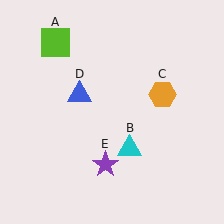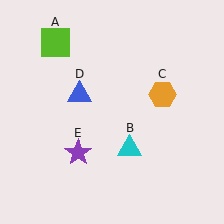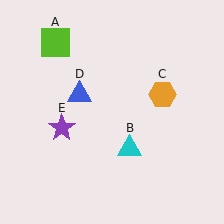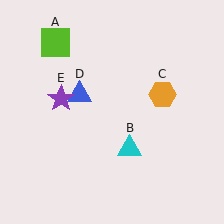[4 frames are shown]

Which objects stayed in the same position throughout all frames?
Lime square (object A) and cyan triangle (object B) and orange hexagon (object C) and blue triangle (object D) remained stationary.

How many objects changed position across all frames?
1 object changed position: purple star (object E).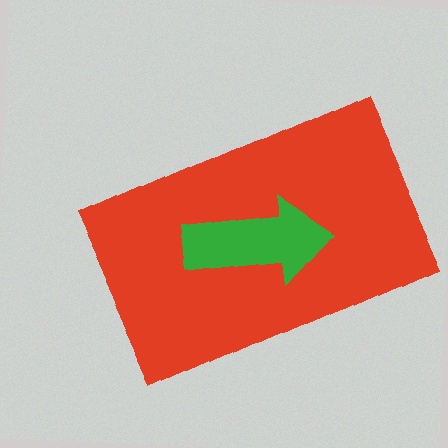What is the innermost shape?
The green arrow.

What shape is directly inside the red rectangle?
The green arrow.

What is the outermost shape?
The red rectangle.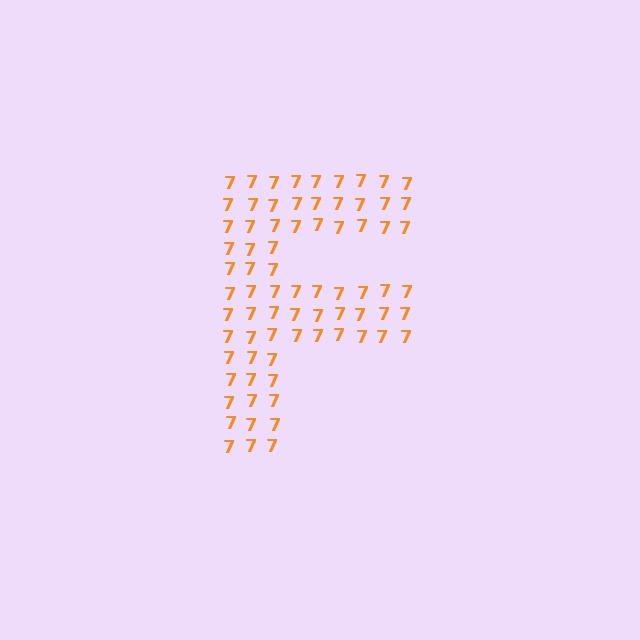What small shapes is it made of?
It is made of small digit 7's.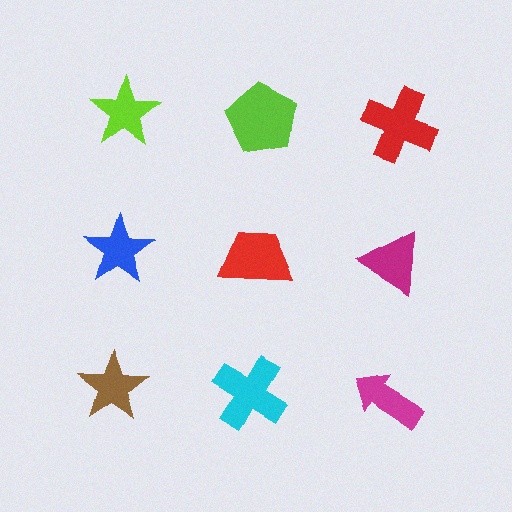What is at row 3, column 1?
A brown star.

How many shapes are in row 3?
3 shapes.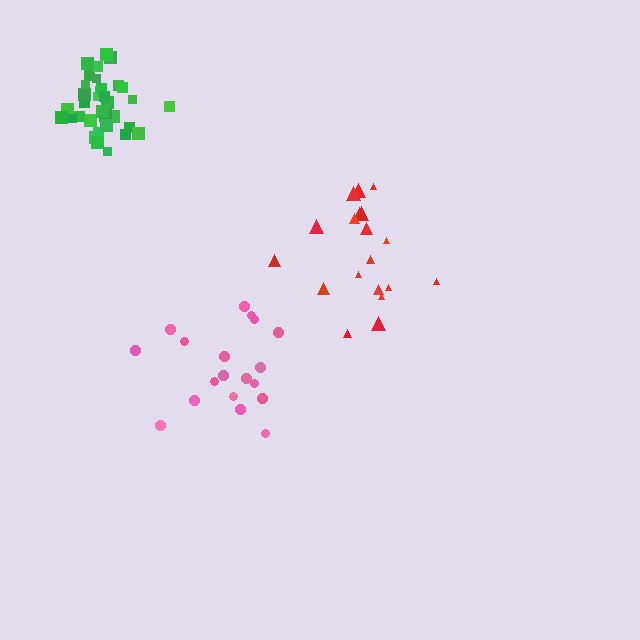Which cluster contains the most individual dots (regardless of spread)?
Green (35).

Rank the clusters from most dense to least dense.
green, pink, red.